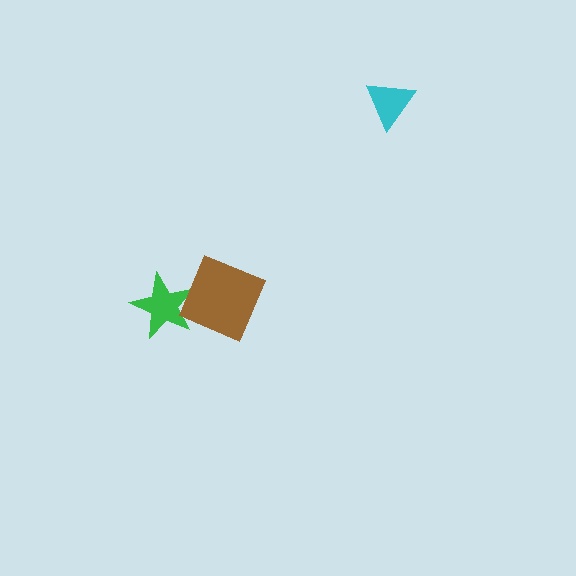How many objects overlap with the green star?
1 object overlaps with the green star.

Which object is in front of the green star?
The brown square is in front of the green star.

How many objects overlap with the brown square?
1 object overlaps with the brown square.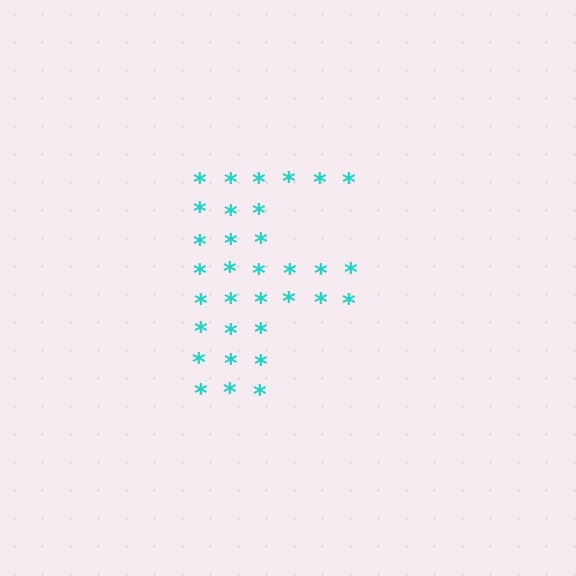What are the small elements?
The small elements are asterisks.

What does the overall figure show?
The overall figure shows the letter F.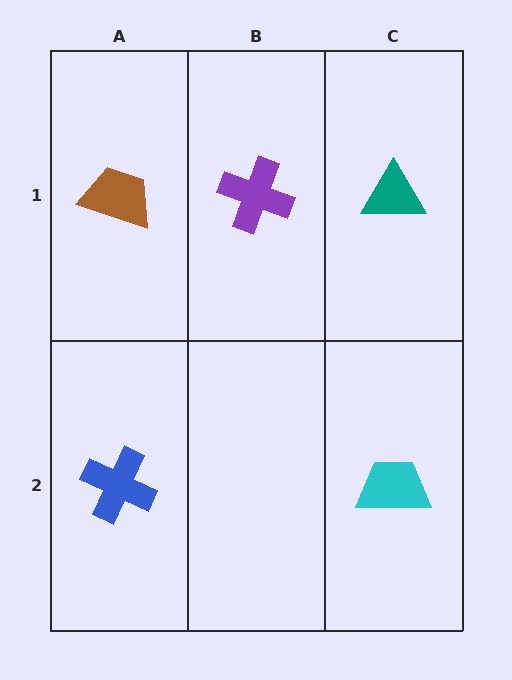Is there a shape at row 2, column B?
No, that cell is empty.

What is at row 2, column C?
A cyan trapezoid.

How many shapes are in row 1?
3 shapes.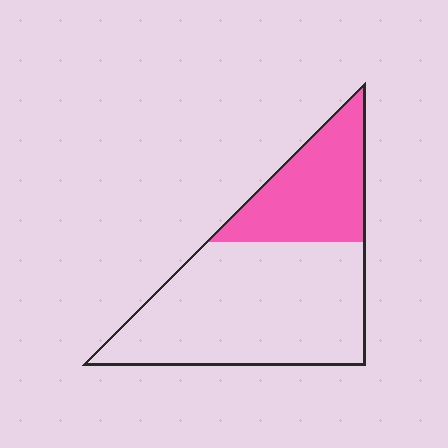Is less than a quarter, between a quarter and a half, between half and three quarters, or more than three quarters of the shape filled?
Between a quarter and a half.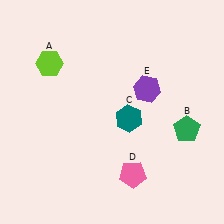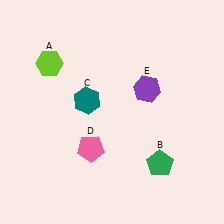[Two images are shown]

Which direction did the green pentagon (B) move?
The green pentagon (B) moved down.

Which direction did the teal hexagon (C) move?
The teal hexagon (C) moved left.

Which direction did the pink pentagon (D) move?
The pink pentagon (D) moved left.